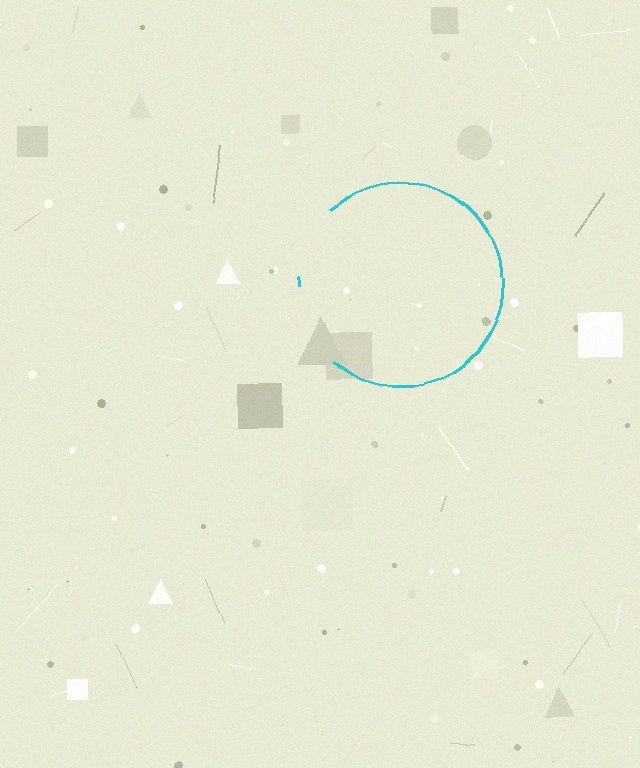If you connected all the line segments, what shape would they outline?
They would outline a circle.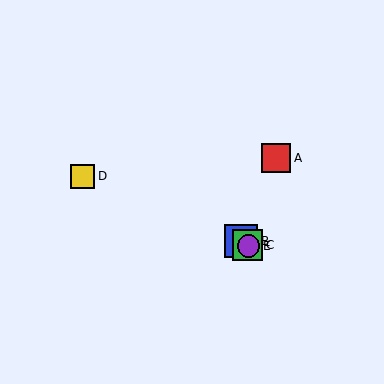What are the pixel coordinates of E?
Object E is at (249, 246).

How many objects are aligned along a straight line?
3 objects (B, C, E) are aligned along a straight line.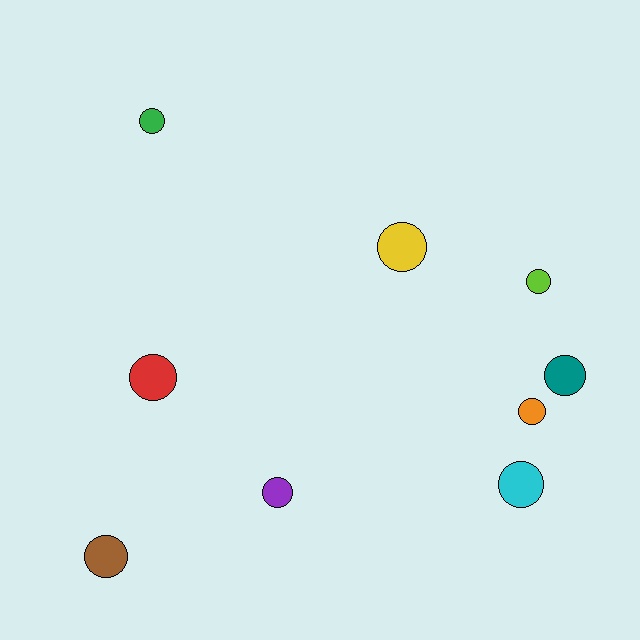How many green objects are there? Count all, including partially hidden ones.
There is 1 green object.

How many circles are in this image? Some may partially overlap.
There are 9 circles.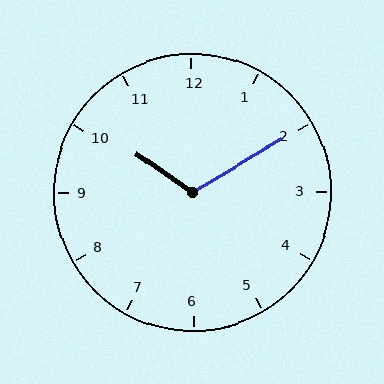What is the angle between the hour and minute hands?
Approximately 115 degrees.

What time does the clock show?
10:10.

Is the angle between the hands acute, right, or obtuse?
It is obtuse.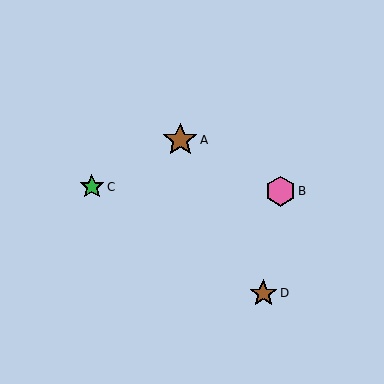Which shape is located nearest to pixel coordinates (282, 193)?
The pink hexagon (labeled B) at (280, 191) is nearest to that location.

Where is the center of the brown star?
The center of the brown star is at (180, 140).